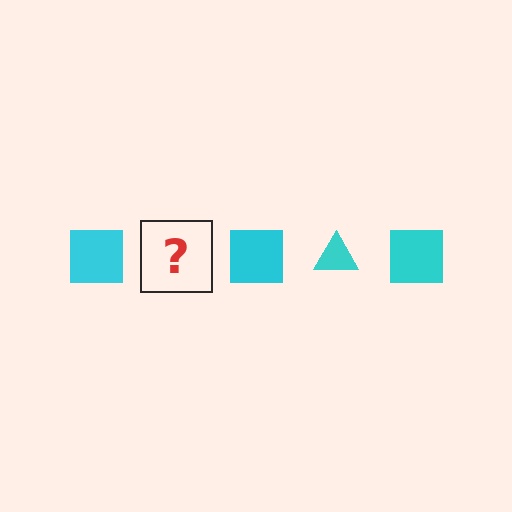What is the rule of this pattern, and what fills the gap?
The rule is that the pattern cycles through square, triangle shapes in cyan. The gap should be filled with a cyan triangle.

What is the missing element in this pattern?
The missing element is a cyan triangle.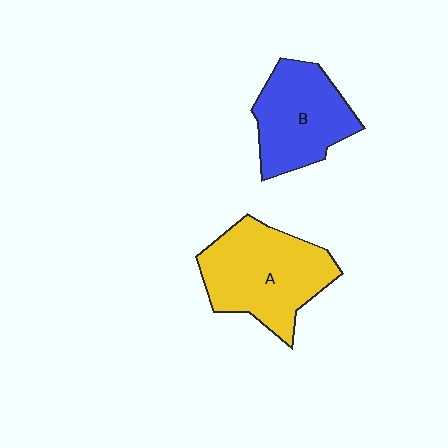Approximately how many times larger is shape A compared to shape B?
Approximately 1.2 times.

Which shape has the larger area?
Shape A (yellow).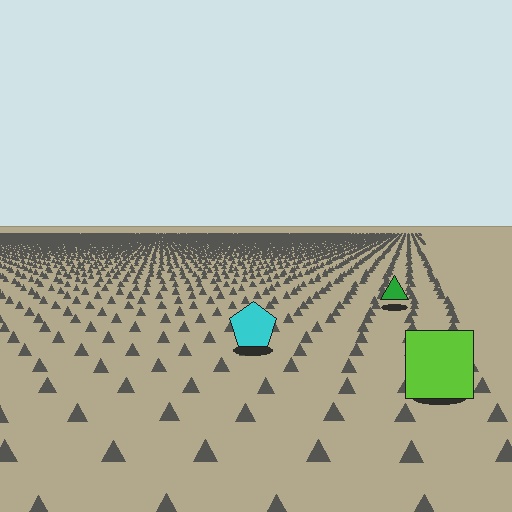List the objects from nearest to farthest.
From nearest to farthest: the lime square, the cyan pentagon, the green triangle.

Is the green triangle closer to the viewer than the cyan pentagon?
No. The cyan pentagon is closer — you can tell from the texture gradient: the ground texture is coarser near it.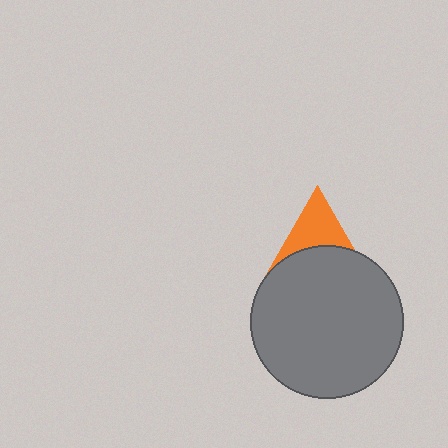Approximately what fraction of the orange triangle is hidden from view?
Roughly 61% of the orange triangle is hidden behind the gray circle.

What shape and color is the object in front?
The object in front is a gray circle.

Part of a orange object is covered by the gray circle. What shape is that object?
It is a triangle.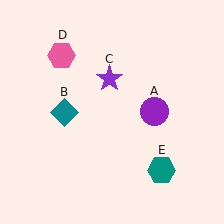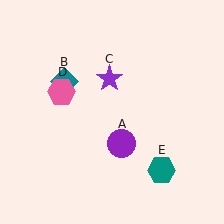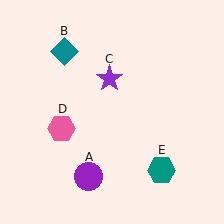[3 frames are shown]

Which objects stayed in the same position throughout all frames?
Purple star (object C) and teal hexagon (object E) remained stationary.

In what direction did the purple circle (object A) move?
The purple circle (object A) moved down and to the left.